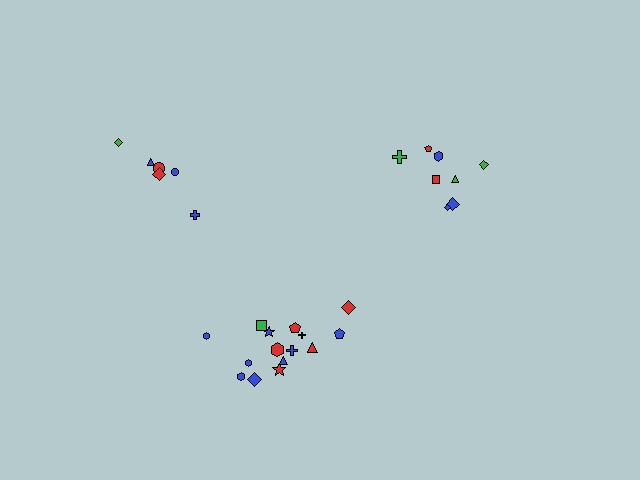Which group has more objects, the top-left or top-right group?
The top-right group.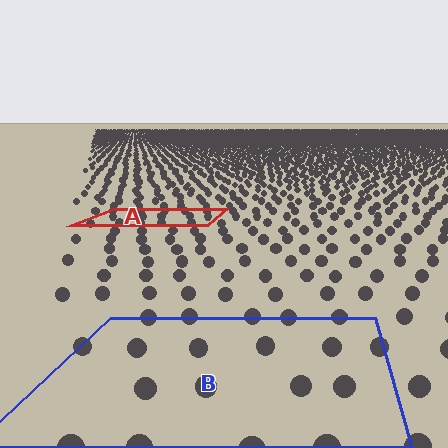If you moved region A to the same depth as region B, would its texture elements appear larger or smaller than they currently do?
They would appear larger. At a closer depth, the same texture elements are projected at a bigger on-screen size.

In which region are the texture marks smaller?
The texture marks are smaller in region A, because it is farther away.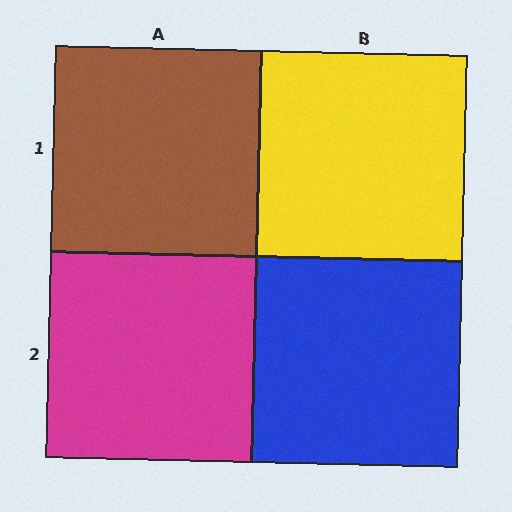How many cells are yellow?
1 cell is yellow.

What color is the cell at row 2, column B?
Blue.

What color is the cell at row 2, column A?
Magenta.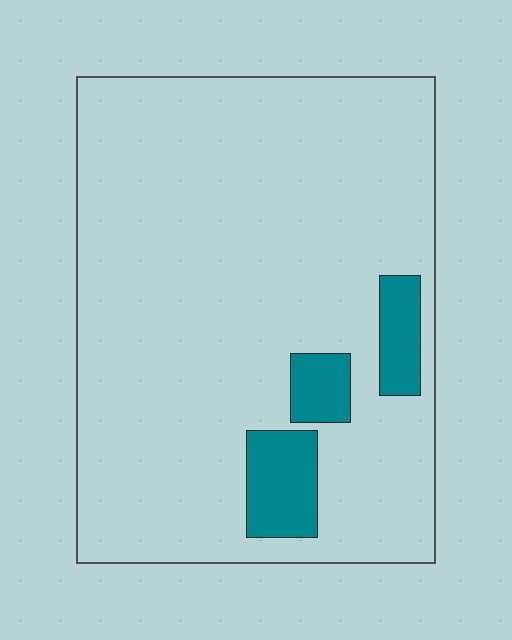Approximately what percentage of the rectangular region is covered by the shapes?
Approximately 10%.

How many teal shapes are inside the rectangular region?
3.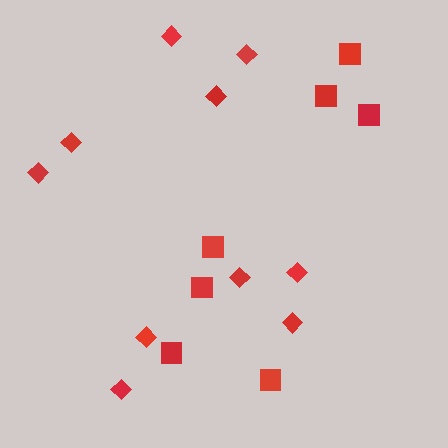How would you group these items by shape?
There are 2 groups: one group of diamonds (10) and one group of squares (7).